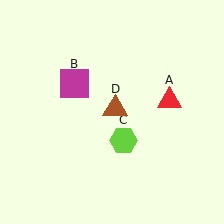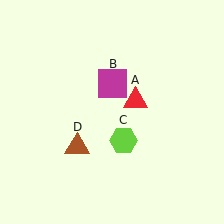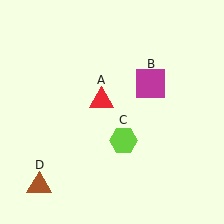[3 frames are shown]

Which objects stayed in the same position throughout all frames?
Lime hexagon (object C) remained stationary.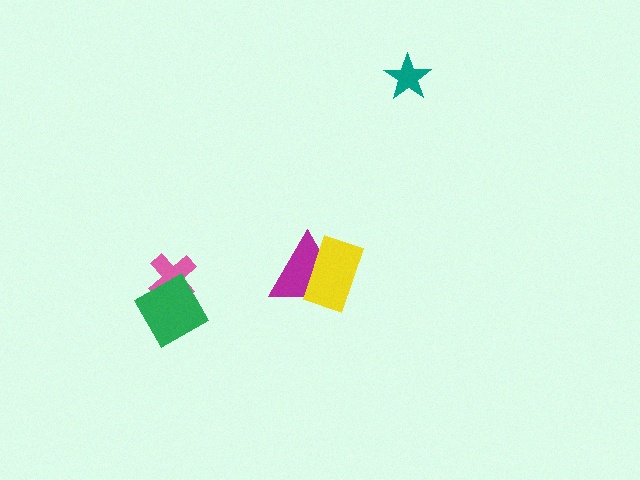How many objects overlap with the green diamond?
1 object overlaps with the green diamond.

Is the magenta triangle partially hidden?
Yes, it is partially covered by another shape.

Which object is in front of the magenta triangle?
The yellow rectangle is in front of the magenta triangle.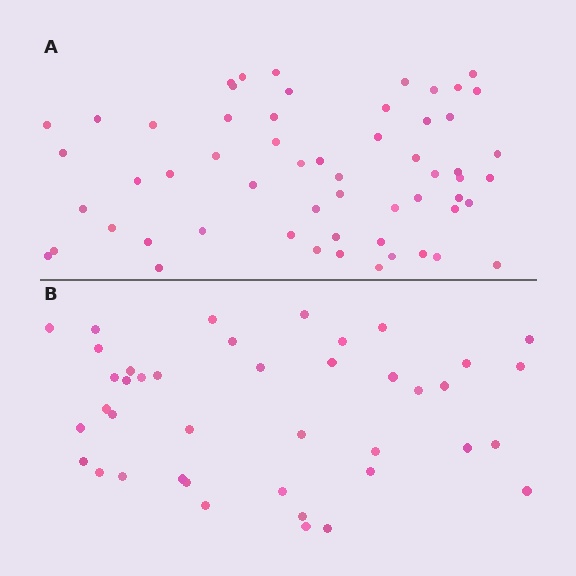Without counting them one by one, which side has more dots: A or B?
Region A (the top region) has more dots.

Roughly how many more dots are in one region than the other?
Region A has approximately 15 more dots than region B.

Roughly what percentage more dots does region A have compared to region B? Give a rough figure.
About 40% more.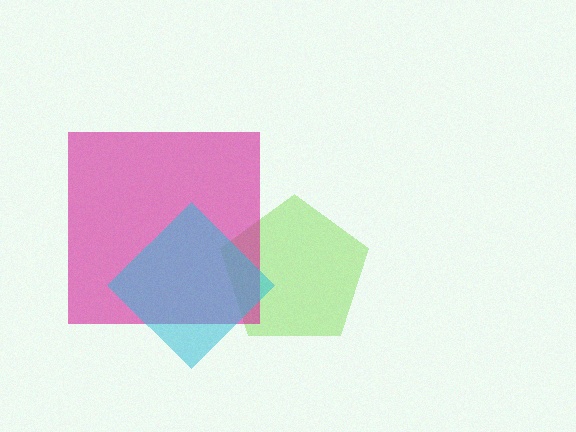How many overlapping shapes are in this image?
There are 3 overlapping shapes in the image.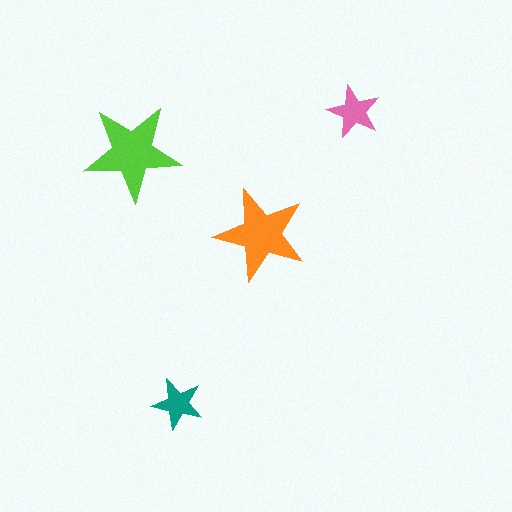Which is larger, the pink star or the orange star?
The orange one.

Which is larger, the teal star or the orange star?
The orange one.